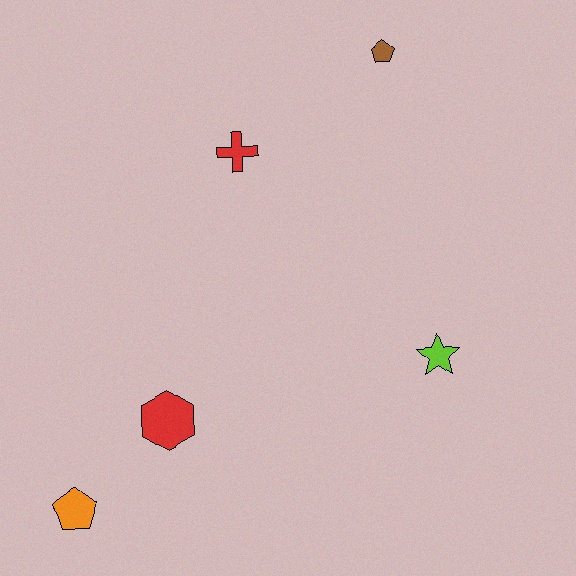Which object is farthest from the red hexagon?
The brown pentagon is farthest from the red hexagon.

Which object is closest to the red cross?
The brown pentagon is closest to the red cross.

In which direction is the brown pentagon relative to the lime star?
The brown pentagon is above the lime star.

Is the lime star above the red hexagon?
Yes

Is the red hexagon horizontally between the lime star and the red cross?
No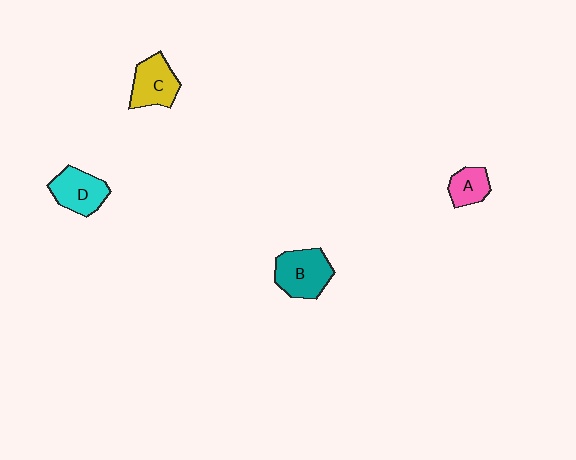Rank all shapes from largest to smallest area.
From largest to smallest: B (teal), C (yellow), D (cyan), A (pink).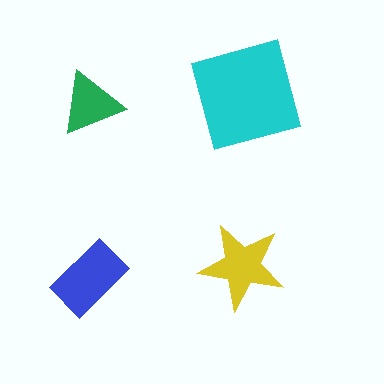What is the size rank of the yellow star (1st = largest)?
3rd.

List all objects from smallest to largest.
The green triangle, the yellow star, the blue rectangle, the cyan diamond.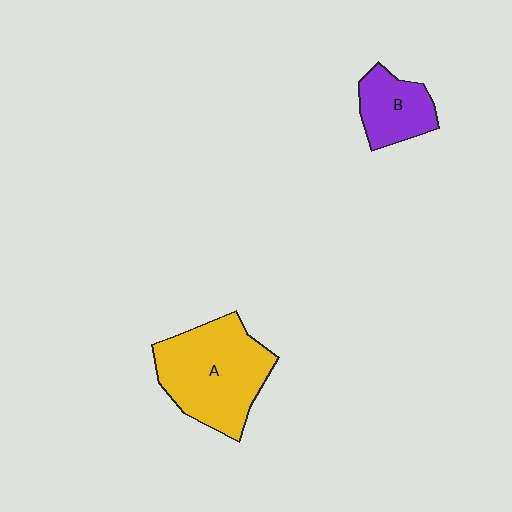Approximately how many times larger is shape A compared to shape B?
Approximately 2.1 times.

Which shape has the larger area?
Shape A (yellow).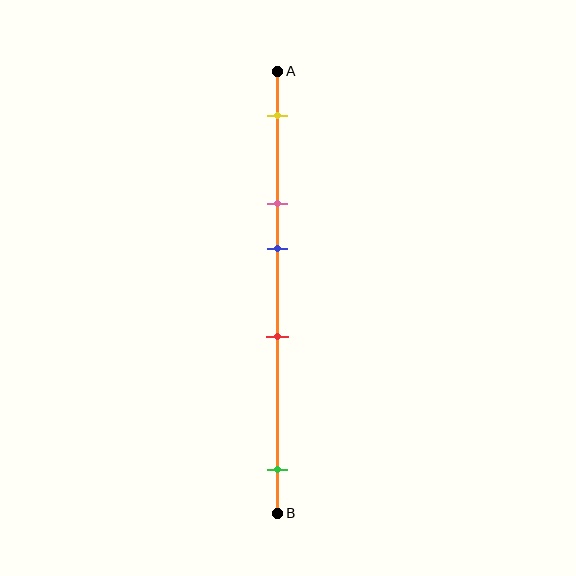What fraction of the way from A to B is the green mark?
The green mark is approximately 90% (0.9) of the way from A to B.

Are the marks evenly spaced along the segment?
No, the marks are not evenly spaced.